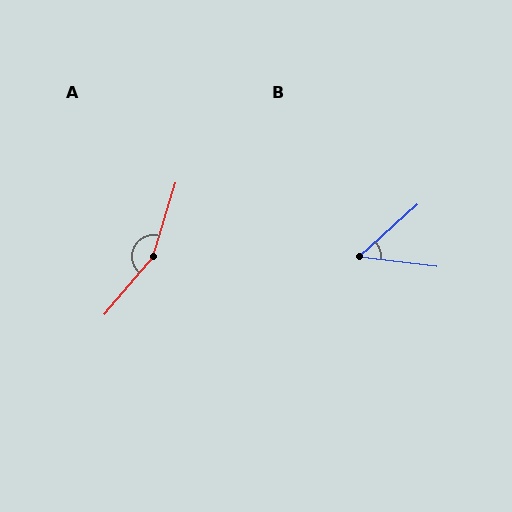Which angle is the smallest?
B, at approximately 49 degrees.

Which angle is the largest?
A, at approximately 156 degrees.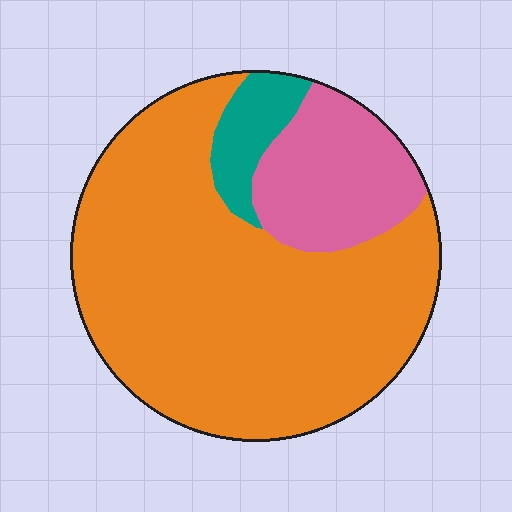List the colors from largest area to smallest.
From largest to smallest: orange, pink, teal.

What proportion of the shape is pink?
Pink takes up about one fifth (1/5) of the shape.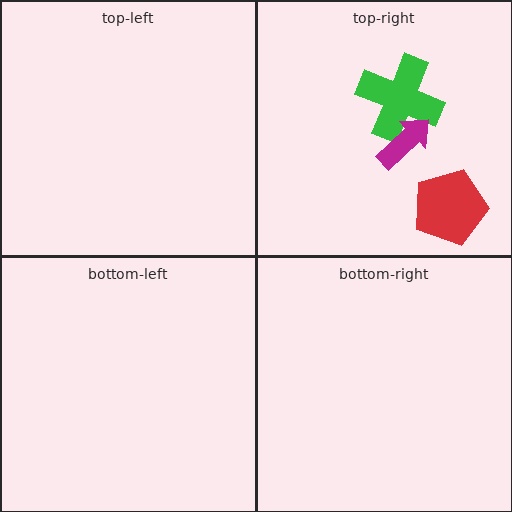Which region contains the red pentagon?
The top-right region.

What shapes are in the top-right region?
The red pentagon, the green cross, the magenta arrow.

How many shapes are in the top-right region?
3.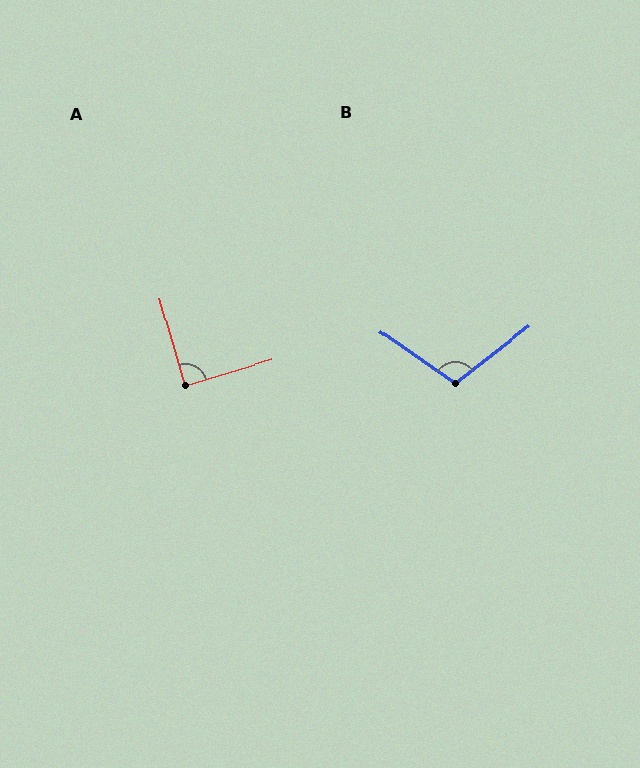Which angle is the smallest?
A, at approximately 89 degrees.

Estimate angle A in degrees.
Approximately 89 degrees.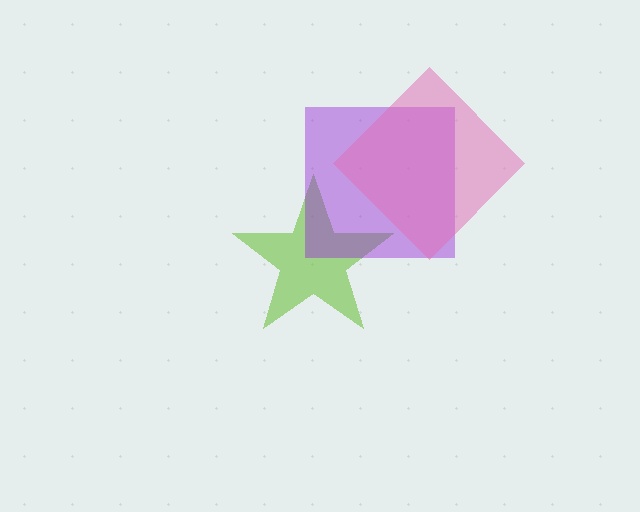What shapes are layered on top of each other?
The layered shapes are: a lime star, a purple square, a pink diamond.